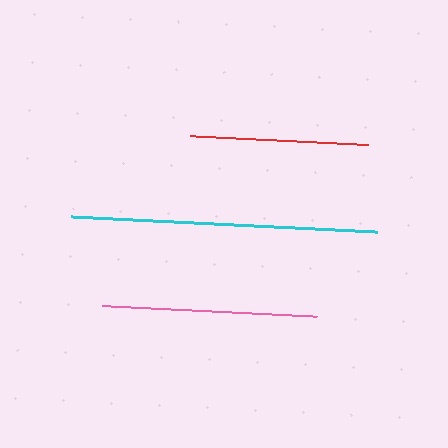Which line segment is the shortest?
The red line is the shortest at approximately 177 pixels.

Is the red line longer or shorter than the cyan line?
The cyan line is longer than the red line.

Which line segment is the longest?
The cyan line is the longest at approximately 306 pixels.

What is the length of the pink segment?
The pink segment is approximately 214 pixels long.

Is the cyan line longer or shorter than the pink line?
The cyan line is longer than the pink line.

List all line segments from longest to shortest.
From longest to shortest: cyan, pink, red.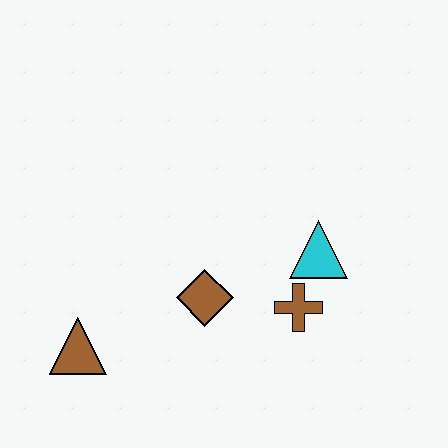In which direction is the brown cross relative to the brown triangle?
The brown cross is to the right of the brown triangle.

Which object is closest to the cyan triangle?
The brown cross is closest to the cyan triangle.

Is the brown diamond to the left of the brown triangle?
No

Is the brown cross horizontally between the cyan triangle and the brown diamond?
Yes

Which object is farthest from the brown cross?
The brown triangle is farthest from the brown cross.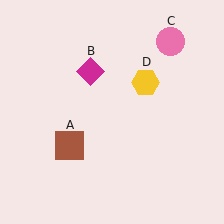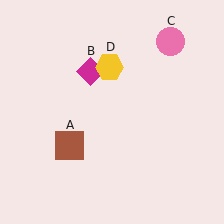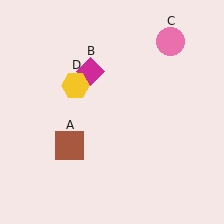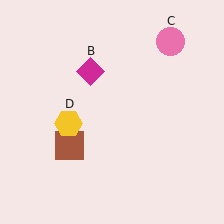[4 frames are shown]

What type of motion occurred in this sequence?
The yellow hexagon (object D) rotated counterclockwise around the center of the scene.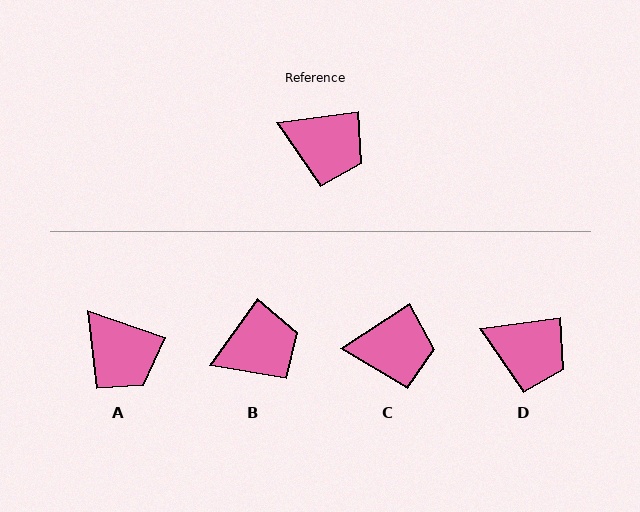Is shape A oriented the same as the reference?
No, it is off by about 27 degrees.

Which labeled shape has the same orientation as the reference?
D.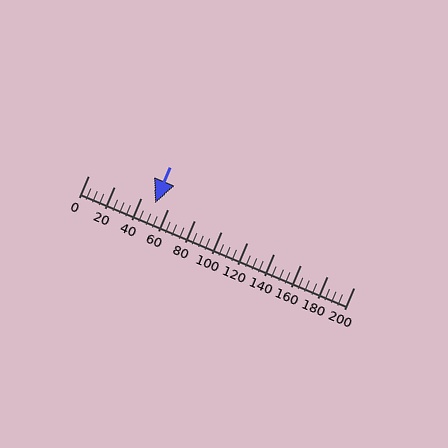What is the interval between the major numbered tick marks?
The major tick marks are spaced 20 units apart.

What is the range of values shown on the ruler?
The ruler shows values from 0 to 200.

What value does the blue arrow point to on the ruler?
The blue arrow points to approximately 50.